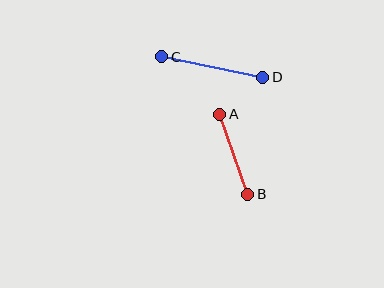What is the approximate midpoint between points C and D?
The midpoint is at approximately (212, 67) pixels.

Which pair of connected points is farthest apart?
Points C and D are farthest apart.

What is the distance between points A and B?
The distance is approximately 85 pixels.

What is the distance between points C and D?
The distance is approximately 103 pixels.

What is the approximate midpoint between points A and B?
The midpoint is at approximately (234, 154) pixels.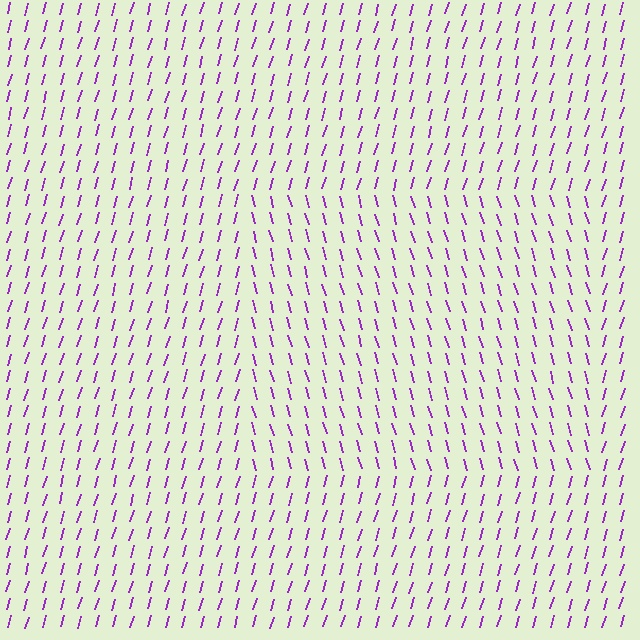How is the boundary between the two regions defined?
The boundary is defined purely by a change in line orientation (approximately 33 degrees difference). All lines are the same color and thickness.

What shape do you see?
I see a rectangle.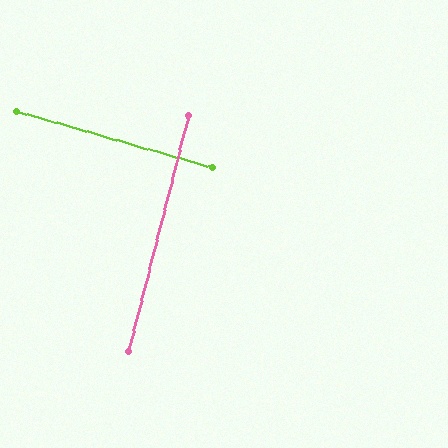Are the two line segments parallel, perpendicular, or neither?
Perpendicular — they meet at approximately 88°.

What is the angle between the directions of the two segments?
Approximately 88 degrees.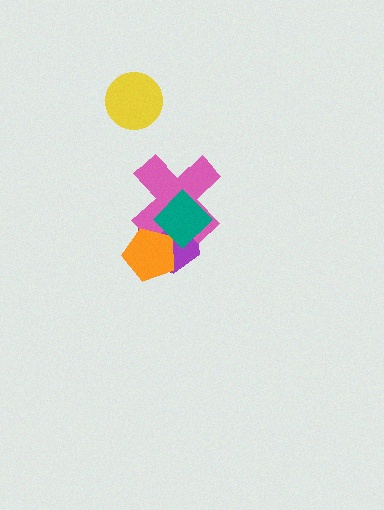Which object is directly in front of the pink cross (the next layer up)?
The orange pentagon is directly in front of the pink cross.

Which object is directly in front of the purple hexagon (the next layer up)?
The pink cross is directly in front of the purple hexagon.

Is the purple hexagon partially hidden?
Yes, it is partially covered by another shape.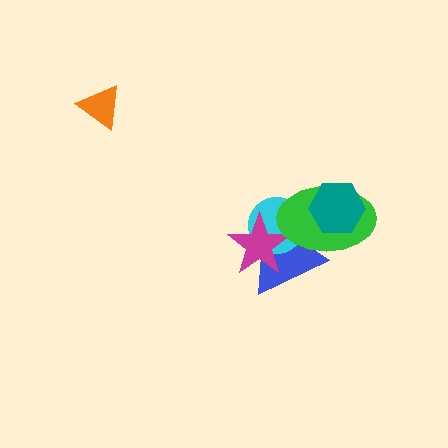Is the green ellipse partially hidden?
Yes, it is partially covered by another shape.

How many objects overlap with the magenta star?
3 objects overlap with the magenta star.